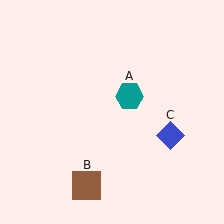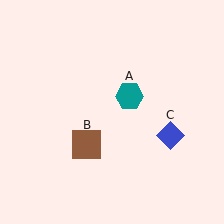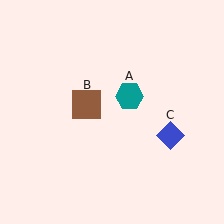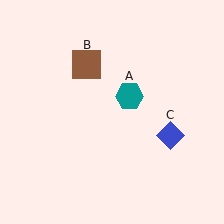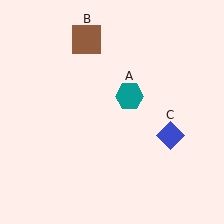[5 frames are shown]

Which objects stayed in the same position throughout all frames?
Teal hexagon (object A) and blue diamond (object C) remained stationary.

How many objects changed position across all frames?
1 object changed position: brown square (object B).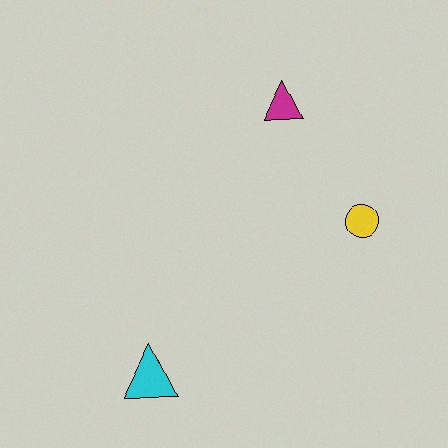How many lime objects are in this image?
There are no lime objects.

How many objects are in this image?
There are 3 objects.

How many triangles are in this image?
There are 2 triangles.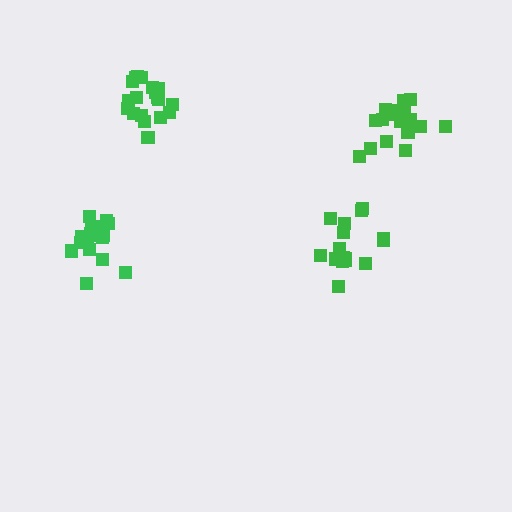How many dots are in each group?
Group 1: 19 dots, Group 2: 18 dots, Group 3: 20 dots, Group 4: 16 dots (73 total).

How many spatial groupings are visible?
There are 4 spatial groupings.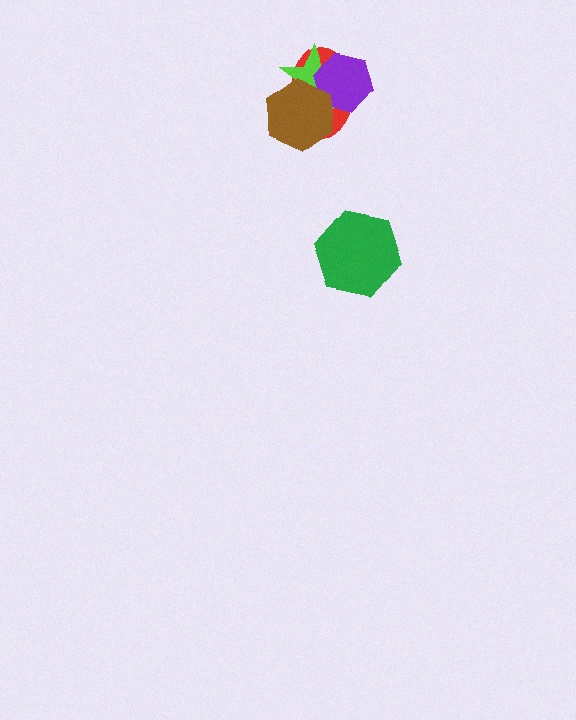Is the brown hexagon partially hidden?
No, no other shape covers it.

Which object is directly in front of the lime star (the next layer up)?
The purple hexagon is directly in front of the lime star.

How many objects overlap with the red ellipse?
3 objects overlap with the red ellipse.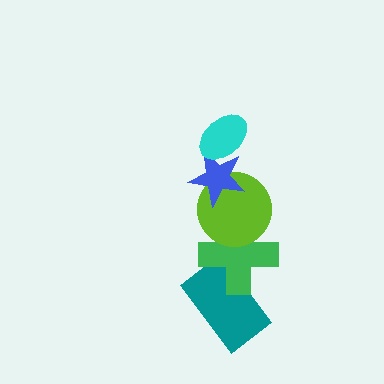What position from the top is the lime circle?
The lime circle is 3rd from the top.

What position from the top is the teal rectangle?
The teal rectangle is 5th from the top.